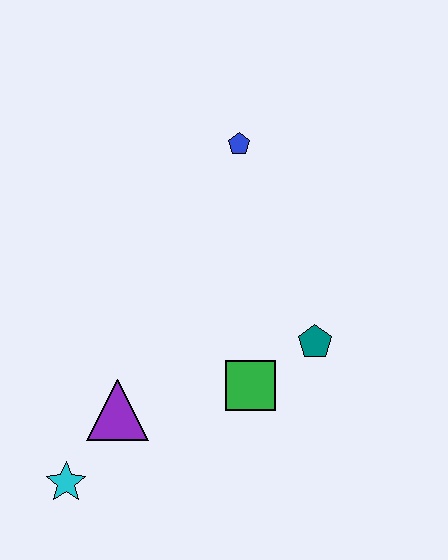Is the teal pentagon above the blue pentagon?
No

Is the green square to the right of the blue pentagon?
Yes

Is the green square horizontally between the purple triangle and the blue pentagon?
No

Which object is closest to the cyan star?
The purple triangle is closest to the cyan star.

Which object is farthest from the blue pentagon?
The cyan star is farthest from the blue pentagon.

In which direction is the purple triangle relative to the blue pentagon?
The purple triangle is below the blue pentagon.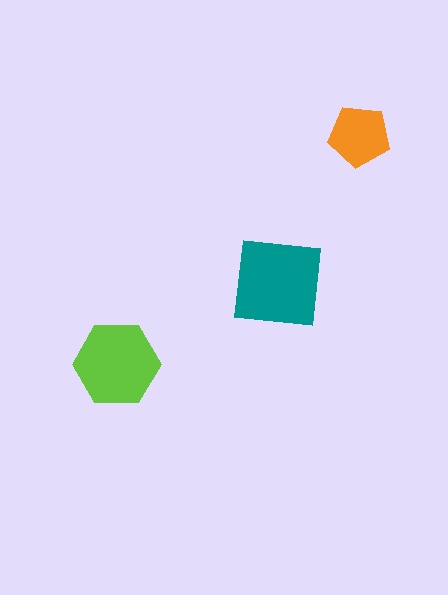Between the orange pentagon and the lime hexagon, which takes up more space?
The lime hexagon.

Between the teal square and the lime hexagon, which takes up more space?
The teal square.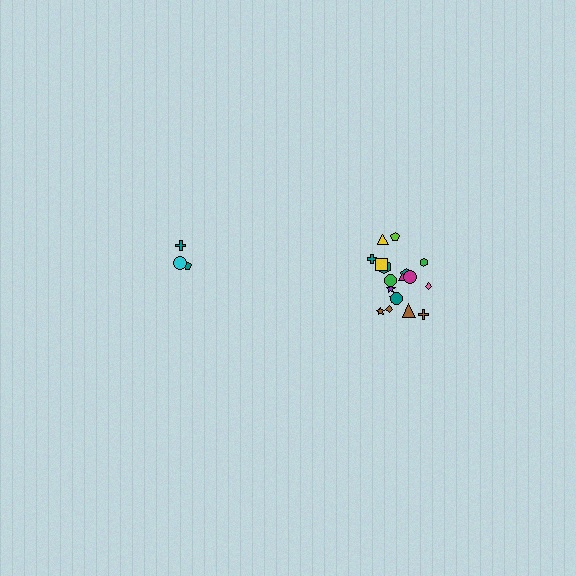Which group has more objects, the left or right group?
The right group.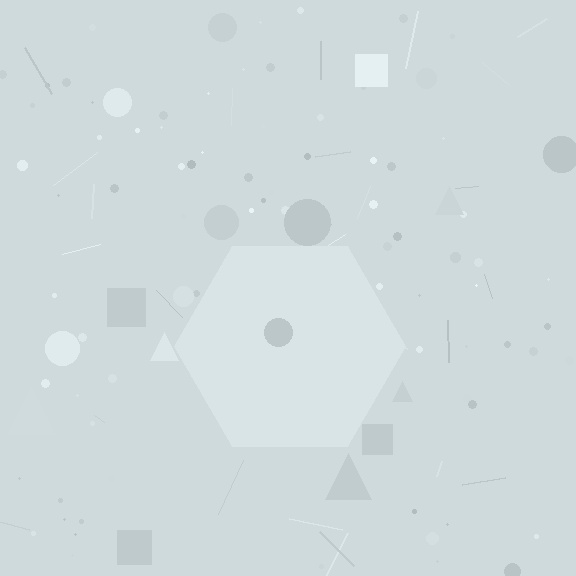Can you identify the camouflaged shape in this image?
The camouflaged shape is a hexagon.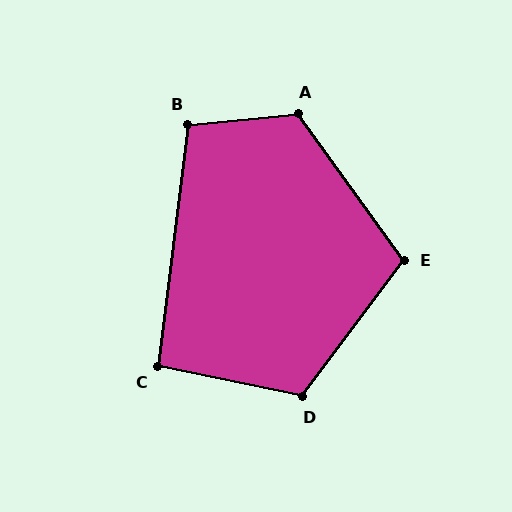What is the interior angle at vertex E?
Approximately 108 degrees (obtuse).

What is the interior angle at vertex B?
Approximately 103 degrees (obtuse).